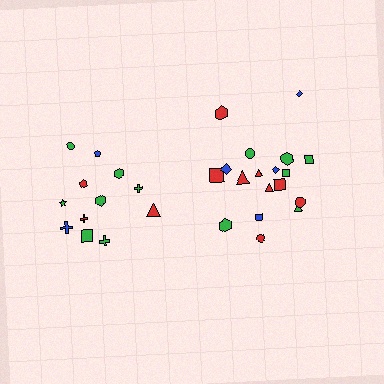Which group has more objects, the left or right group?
The right group.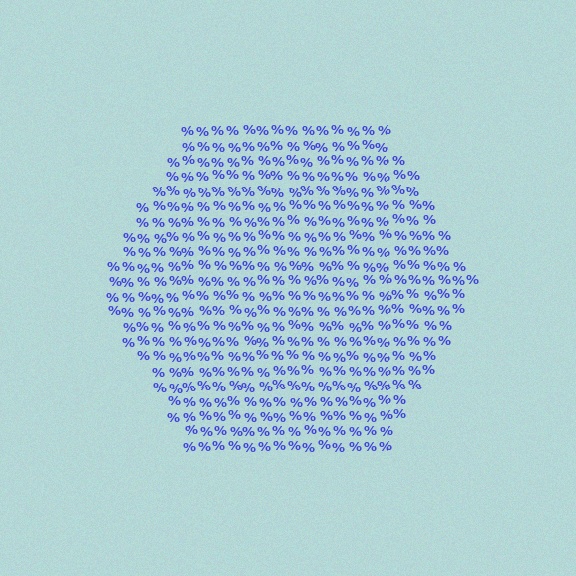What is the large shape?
The large shape is a hexagon.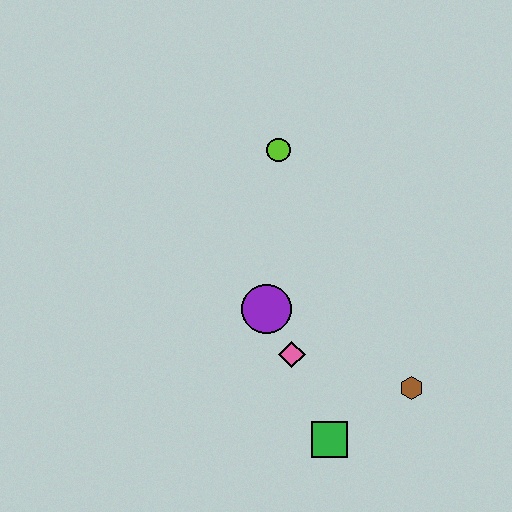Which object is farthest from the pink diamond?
The lime circle is farthest from the pink diamond.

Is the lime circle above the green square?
Yes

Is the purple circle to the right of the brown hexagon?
No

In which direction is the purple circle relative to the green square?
The purple circle is above the green square.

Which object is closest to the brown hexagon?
The green square is closest to the brown hexagon.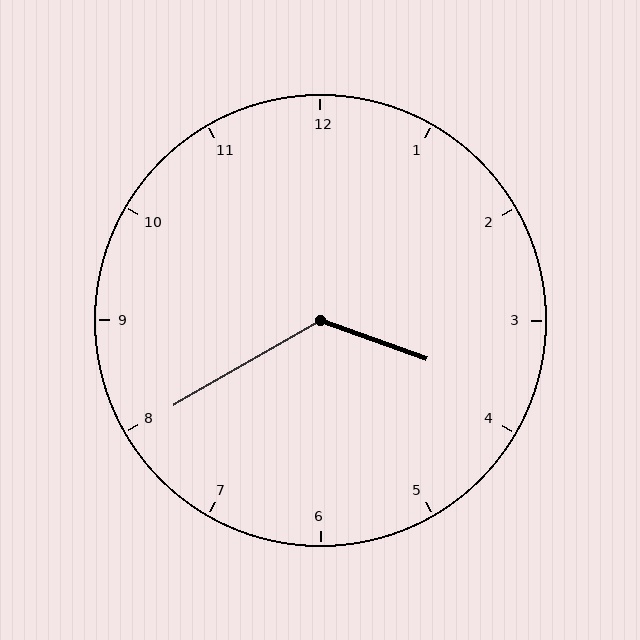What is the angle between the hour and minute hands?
Approximately 130 degrees.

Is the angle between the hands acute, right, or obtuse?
It is obtuse.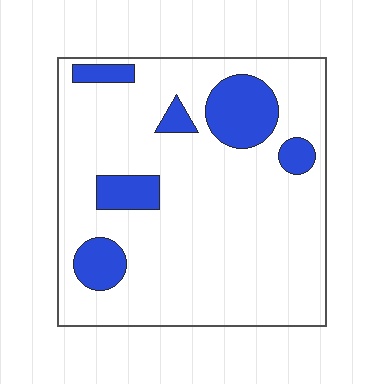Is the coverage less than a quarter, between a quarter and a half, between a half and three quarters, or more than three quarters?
Less than a quarter.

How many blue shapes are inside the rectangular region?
6.